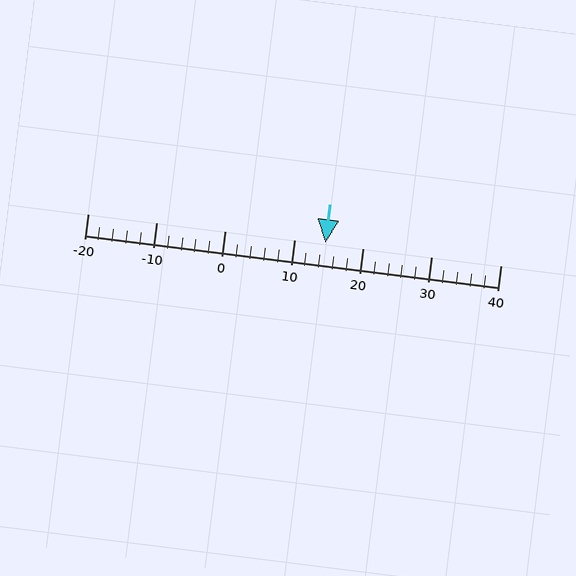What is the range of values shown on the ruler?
The ruler shows values from -20 to 40.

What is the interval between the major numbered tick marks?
The major tick marks are spaced 10 units apart.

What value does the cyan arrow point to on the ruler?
The cyan arrow points to approximately 14.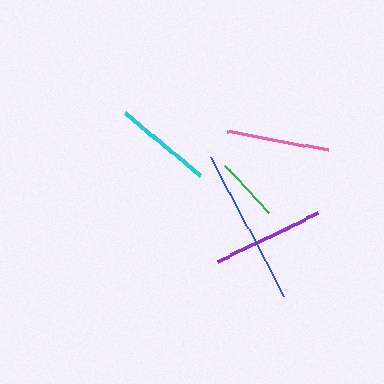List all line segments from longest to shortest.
From longest to shortest: blue, purple, pink, cyan, green.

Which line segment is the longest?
The blue line is the longest at approximately 157 pixels.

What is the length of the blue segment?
The blue segment is approximately 157 pixels long.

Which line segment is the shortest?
The green line is the shortest at approximately 66 pixels.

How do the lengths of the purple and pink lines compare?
The purple and pink lines are approximately the same length.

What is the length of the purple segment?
The purple segment is approximately 111 pixels long.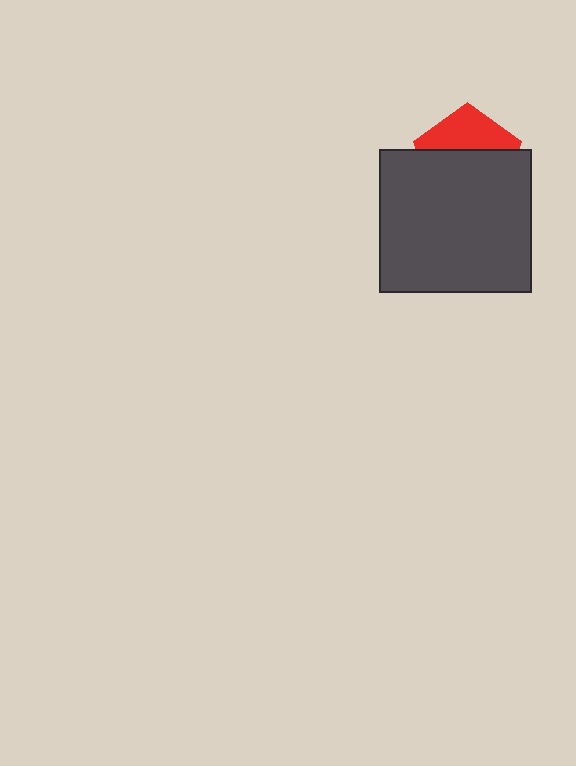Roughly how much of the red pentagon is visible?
A small part of it is visible (roughly 38%).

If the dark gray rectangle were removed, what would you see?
You would see the complete red pentagon.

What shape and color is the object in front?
The object in front is a dark gray rectangle.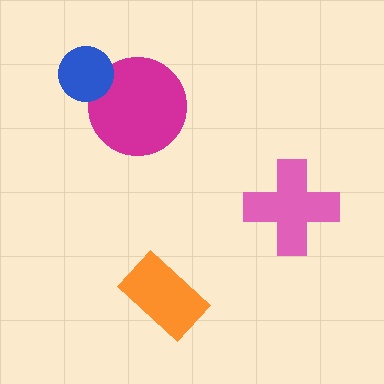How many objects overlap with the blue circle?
1 object overlaps with the blue circle.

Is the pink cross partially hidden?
No, no other shape covers it.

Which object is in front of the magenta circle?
The blue circle is in front of the magenta circle.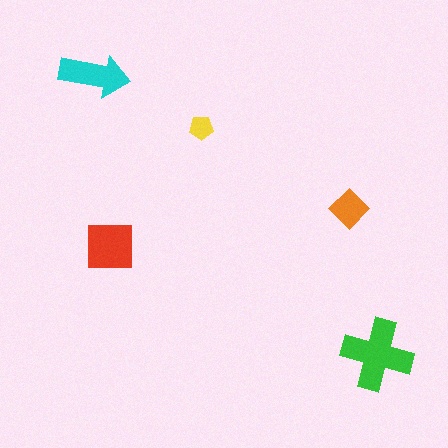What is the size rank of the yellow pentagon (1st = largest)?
5th.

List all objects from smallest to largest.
The yellow pentagon, the orange diamond, the cyan arrow, the red square, the green cross.